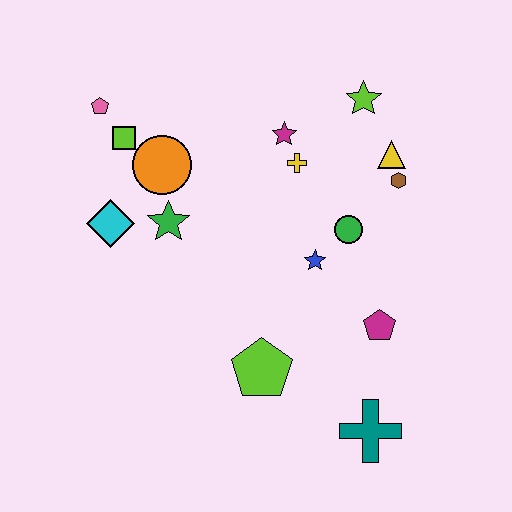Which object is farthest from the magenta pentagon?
The pink pentagon is farthest from the magenta pentagon.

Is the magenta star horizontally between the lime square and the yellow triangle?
Yes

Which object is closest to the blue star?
The green circle is closest to the blue star.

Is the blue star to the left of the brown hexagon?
Yes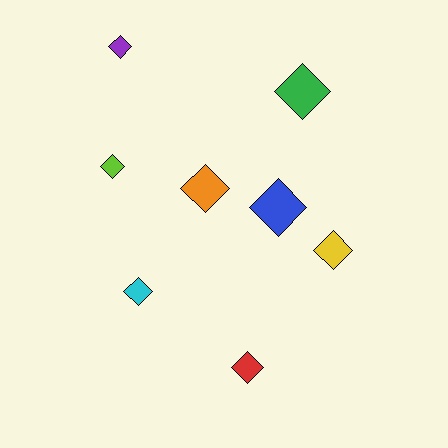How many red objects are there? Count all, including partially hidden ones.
There is 1 red object.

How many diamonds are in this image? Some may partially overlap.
There are 8 diamonds.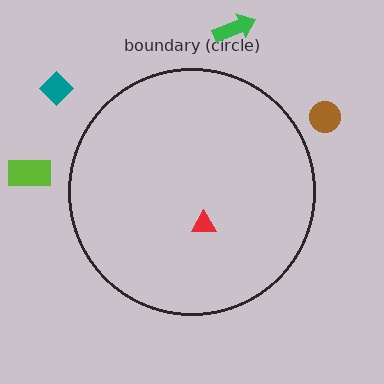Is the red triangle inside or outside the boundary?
Inside.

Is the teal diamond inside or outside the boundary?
Outside.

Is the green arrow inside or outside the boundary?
Outside.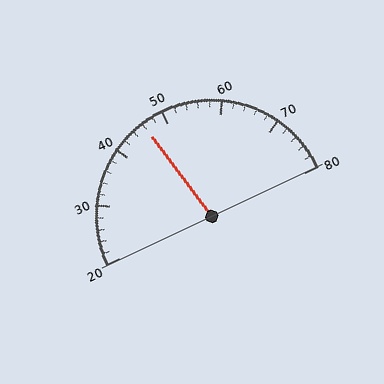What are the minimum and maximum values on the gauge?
The gauge ranges from 20 to 80.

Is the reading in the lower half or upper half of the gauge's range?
The reading is in the lower half of the range (20 to 80).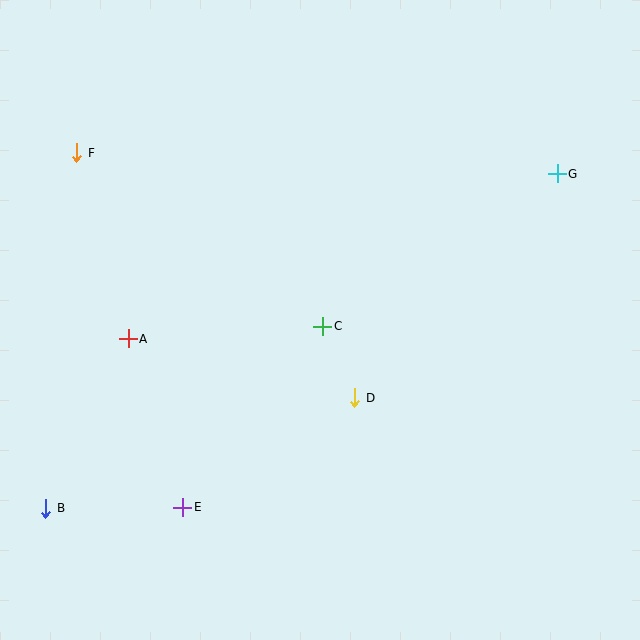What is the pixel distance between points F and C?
The distance between F and C is 301 pixels.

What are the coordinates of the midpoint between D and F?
The midpoint between D and F is at (216, 275).